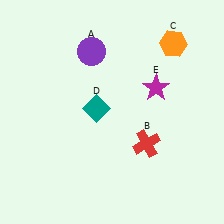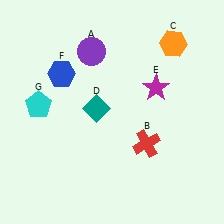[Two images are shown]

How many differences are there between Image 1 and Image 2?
There are 2 differences between the two images.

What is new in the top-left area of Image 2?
A cyan pentagon (G) was added in the top-left area of Image 2.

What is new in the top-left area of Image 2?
A blue hexagon (F) was added in the top-left area of Image 2.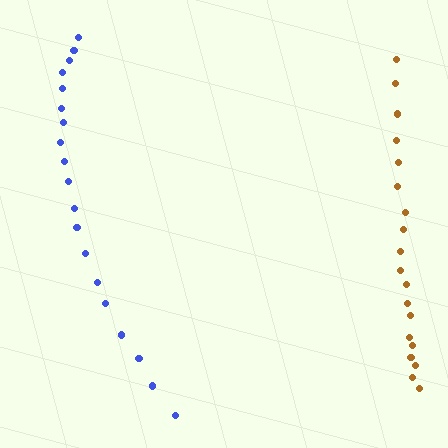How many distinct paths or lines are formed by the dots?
There are 2 distinct paths.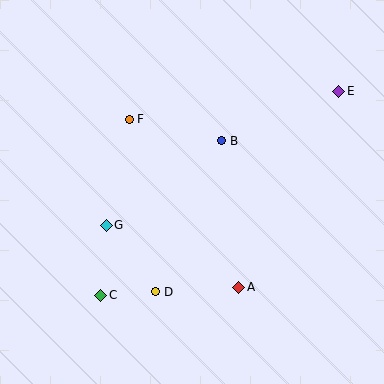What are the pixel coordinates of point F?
Point F is at (129, 119).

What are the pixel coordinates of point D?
Point D is at (156, 292).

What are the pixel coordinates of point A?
Point A is at (239, 287).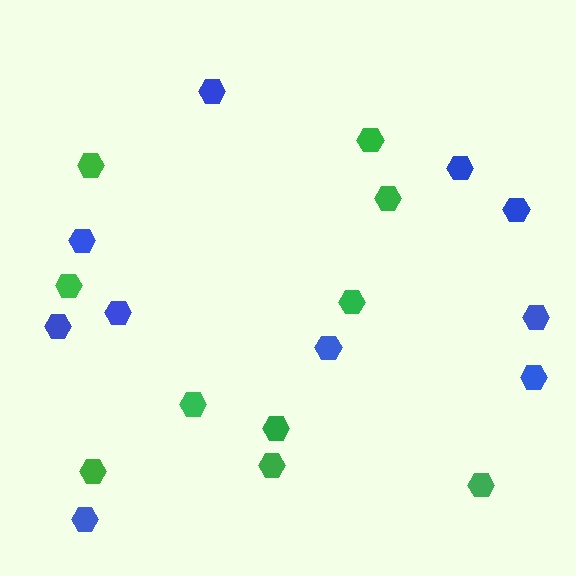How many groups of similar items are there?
There are 2 groups: one group of blue hexagons (10) and one group of green hexagons (10).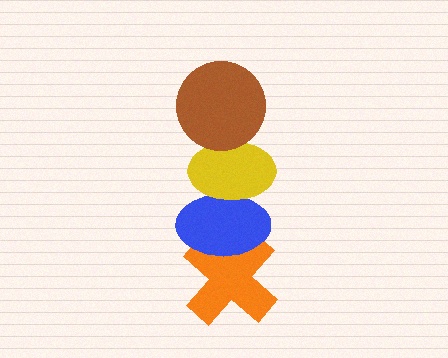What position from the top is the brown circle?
The brown circle is 1st from the top.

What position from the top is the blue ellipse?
The blue ellipse is 3rd from the top.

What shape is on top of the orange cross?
The blue ellipse is on top of the orange cross.